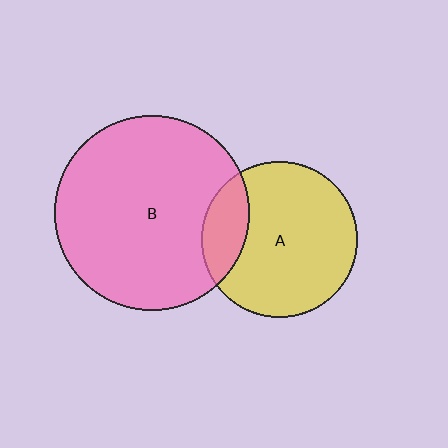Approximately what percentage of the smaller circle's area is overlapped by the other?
Approximately 20%.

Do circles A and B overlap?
Yes.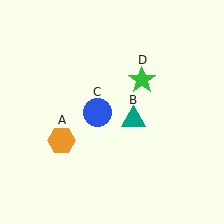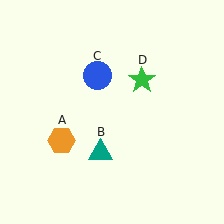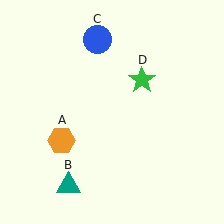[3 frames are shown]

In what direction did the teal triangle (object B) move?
The teal triangle (object B) moved down and to the left.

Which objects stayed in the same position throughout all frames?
Orange hexagon (object A) and green star (object D) remained stationary.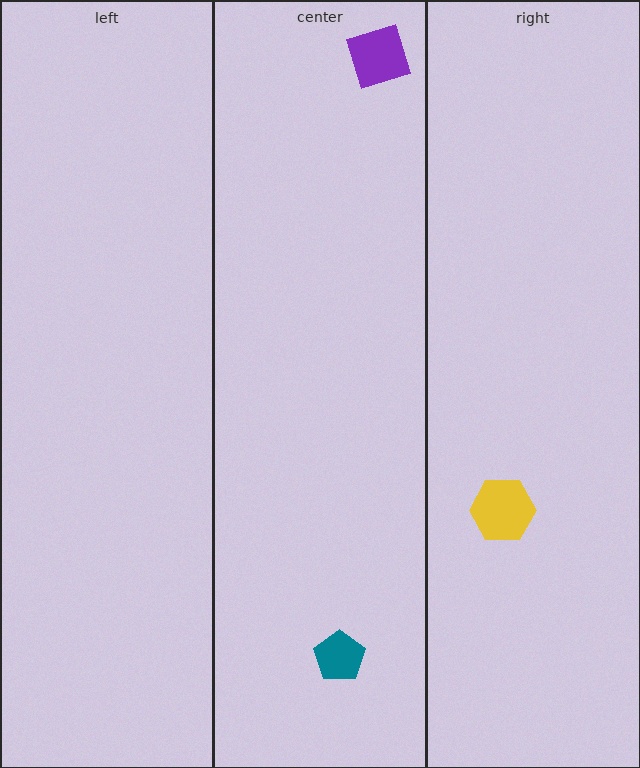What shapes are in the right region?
The yellow hexagon.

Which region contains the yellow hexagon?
The right region.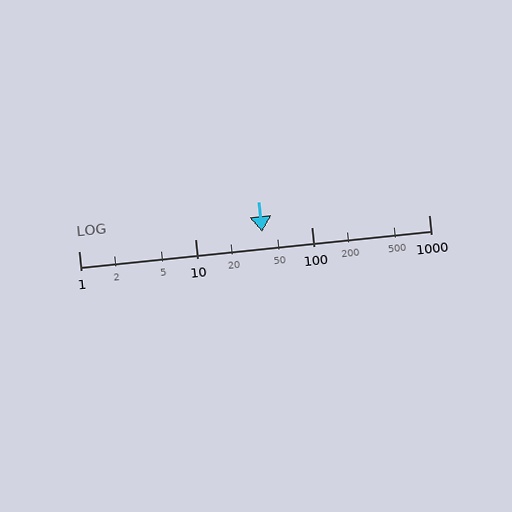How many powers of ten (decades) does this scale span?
The scale spans 3 decades, from 1 to 1000.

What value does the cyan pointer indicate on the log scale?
The pointer indicates approximately 37.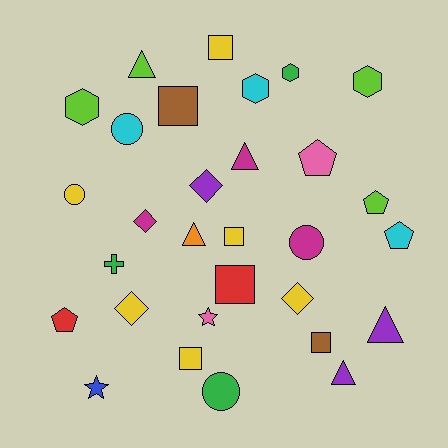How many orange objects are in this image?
There is 1 orange object.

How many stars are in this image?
There are 2 stars.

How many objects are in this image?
There are 30 objects.